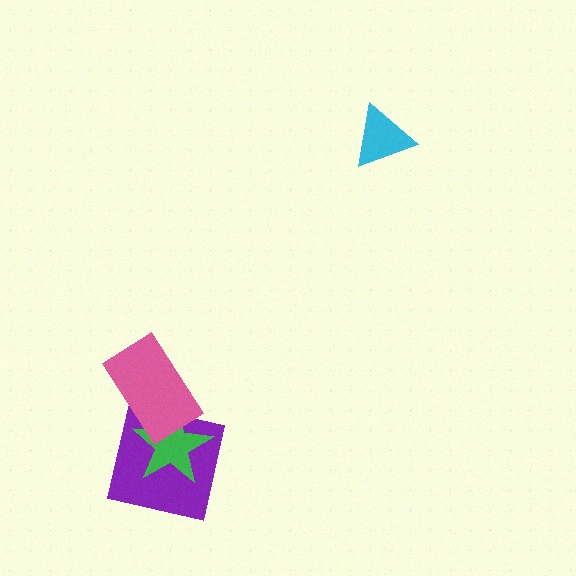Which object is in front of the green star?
The pink rectangle is in front of the green star.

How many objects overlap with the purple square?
2 objects overlap with the purple square.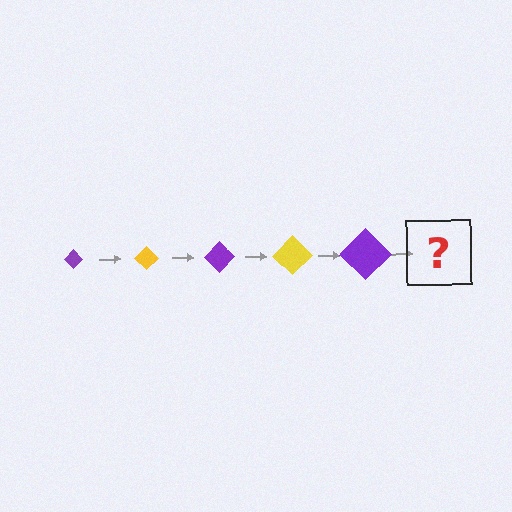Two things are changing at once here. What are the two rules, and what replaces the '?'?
The two rules are that the diamond grows larger each step and the color cycles through purple and yellow. The '?' should be a yellow diamond, larger than the previous one.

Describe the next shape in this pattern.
It should be a yellow diamond, larger than the previous one.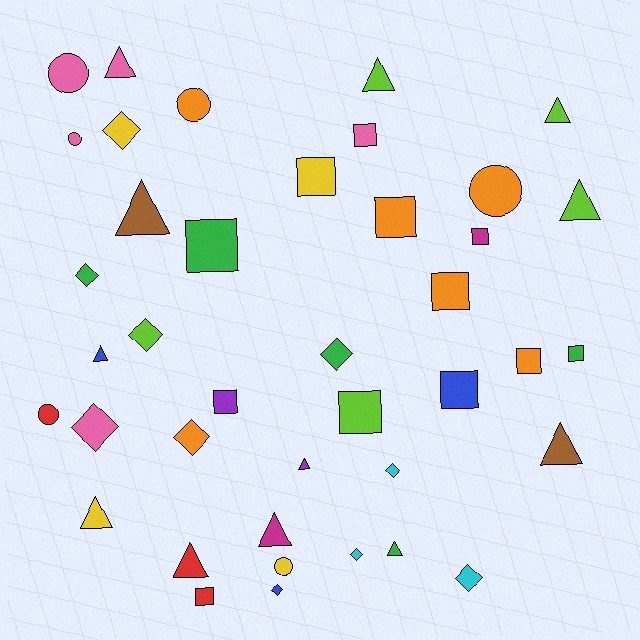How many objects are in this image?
There are 40 objects.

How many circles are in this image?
There are 6 circles.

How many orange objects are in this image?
There are 6 orange objects.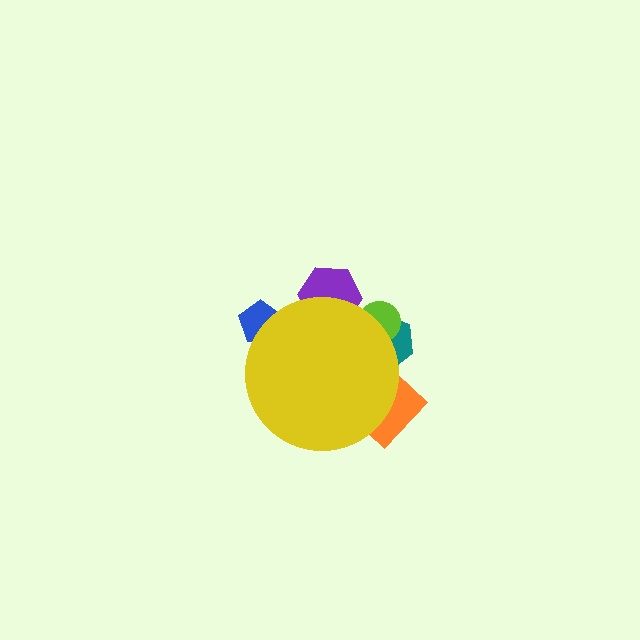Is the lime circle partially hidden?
Yes, the lime circle is partially hidden behind the yellow circle.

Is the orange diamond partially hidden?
Yes, the orange diamond is partially hidden behind the yellow circle.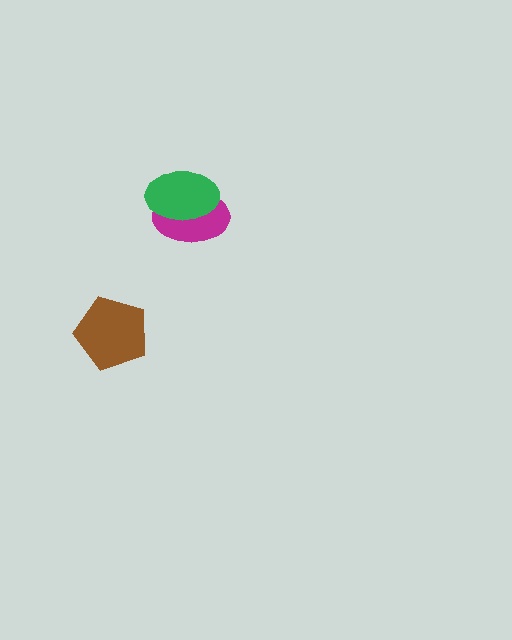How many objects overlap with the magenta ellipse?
1 object overlaps with the magenta ellipse.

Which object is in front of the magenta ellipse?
The green ellipse is in front of the magenta ellipse.